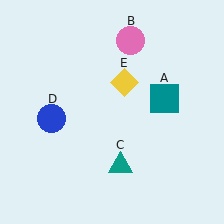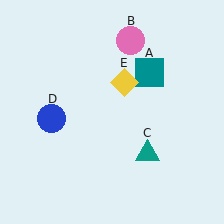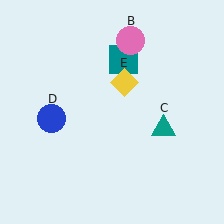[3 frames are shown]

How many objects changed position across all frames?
2 objects changed position: teal square (object A), teal triangle (object C).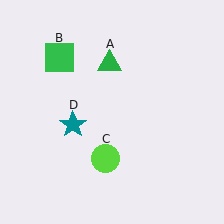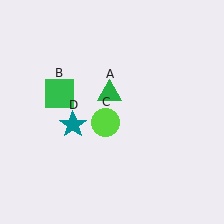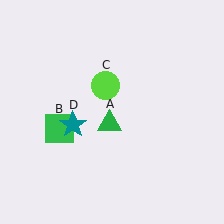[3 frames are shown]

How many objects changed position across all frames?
3 objects changed position: green triangle (object A), green square (object B), lime circle (object C).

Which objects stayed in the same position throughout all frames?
Teal star (object D) remained stationary.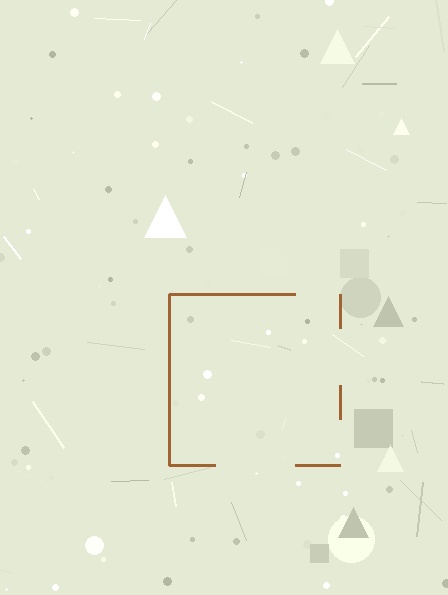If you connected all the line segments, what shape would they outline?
They would outline a square.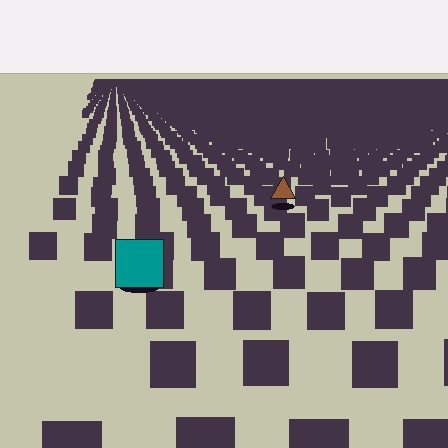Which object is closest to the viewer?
The teal square is closest. The texture marks near it are larger and more spread out.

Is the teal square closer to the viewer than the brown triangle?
Yes. The teal square is closer — you can tell from the texture gradient: the ground texture is coarser near it.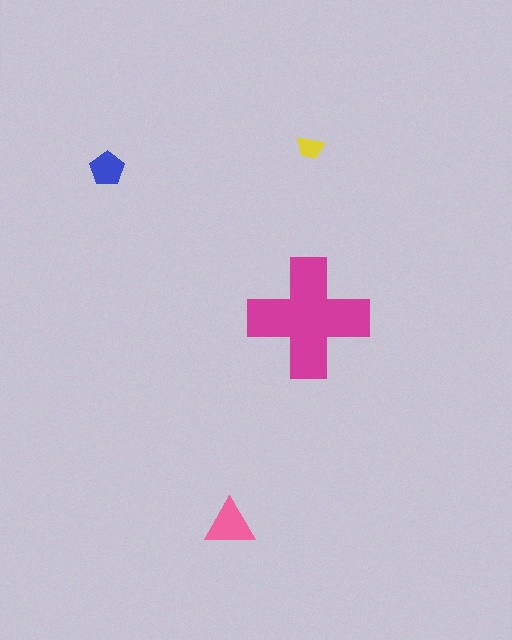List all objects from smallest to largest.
The yellow trapezoid, the blue pentagon, the pink triangle, the magenta cross.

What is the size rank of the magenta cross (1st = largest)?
1st.